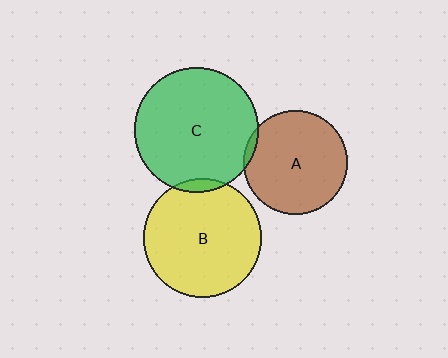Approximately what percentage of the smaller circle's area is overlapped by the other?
Approximately 5%.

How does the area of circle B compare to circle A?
Approximately 1.3 times.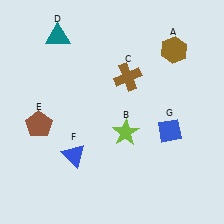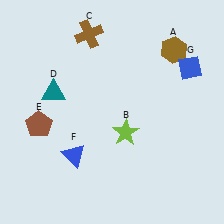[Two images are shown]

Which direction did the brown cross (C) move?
The brown cross (C) moved up.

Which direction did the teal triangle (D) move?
The teal triangle (D) moved down.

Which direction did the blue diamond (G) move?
The blue diamond (G) moved up.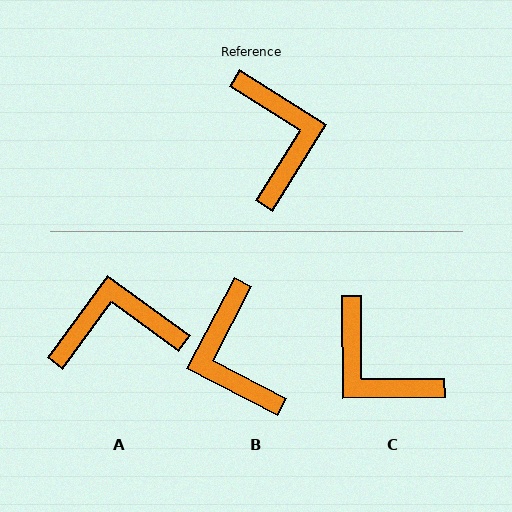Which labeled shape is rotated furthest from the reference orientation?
B, about 175 degrees away.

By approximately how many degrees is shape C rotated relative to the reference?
Approximately 147 degrees clockwise.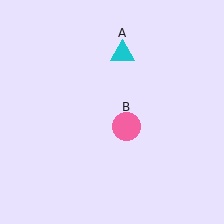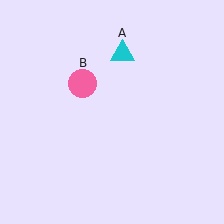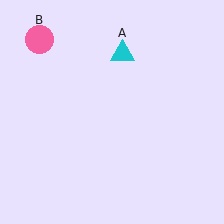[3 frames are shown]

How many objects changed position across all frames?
1 object changed position: pink circle (object B).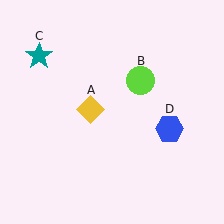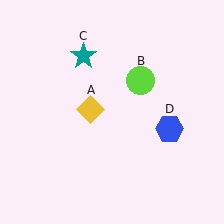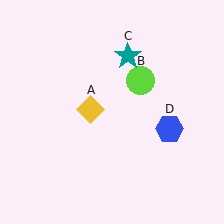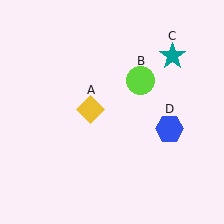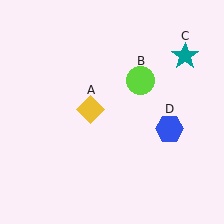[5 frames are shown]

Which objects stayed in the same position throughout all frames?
Yellow diamond (object A) and lime circle (object B) and blue hexagon (object D) remained stationary.